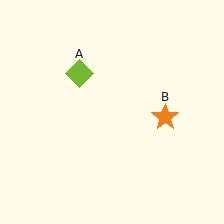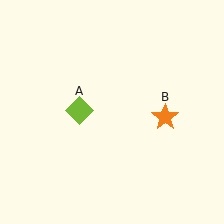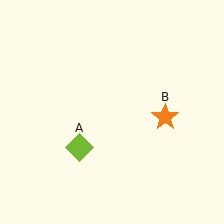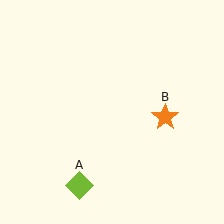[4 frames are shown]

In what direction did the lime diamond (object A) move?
The lime diamond (object A) moved down.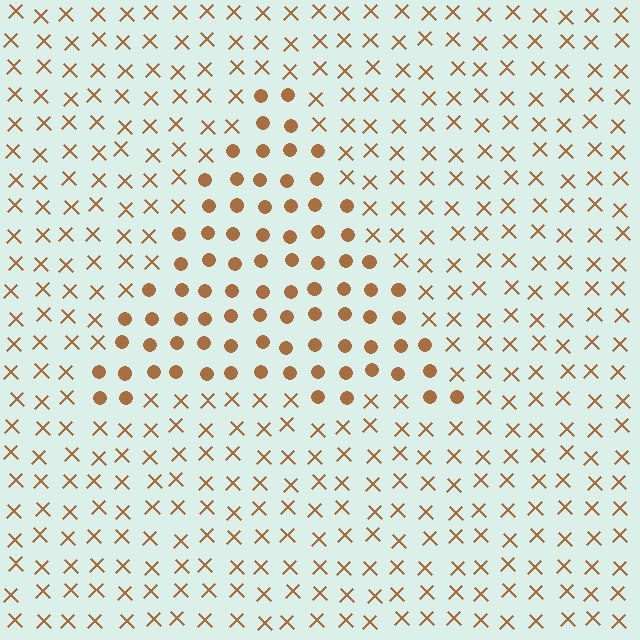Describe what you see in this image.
The image is filled with small brown elements arranged in a uniform grid. A triangle-shaped region contains circles, while the surrounding area contains X marks. The boundary is defined purely by the change in element shape.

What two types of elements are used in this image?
The image uses circles inside the triangle region and X marks outside it.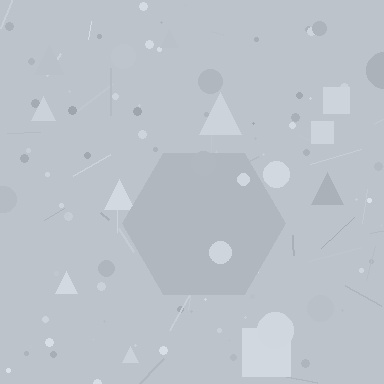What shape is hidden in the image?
A hexagon is hidden in the image.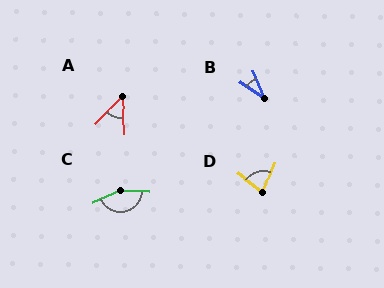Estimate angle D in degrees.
Approximately 73 degrees.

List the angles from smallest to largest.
B (33°), A (47°), D (73°), C (153°).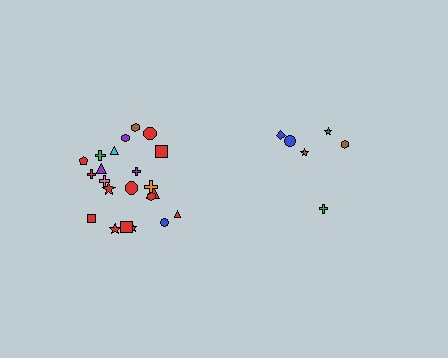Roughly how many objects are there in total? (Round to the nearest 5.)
Roughly 30 objects in total.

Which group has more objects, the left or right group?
The left group.